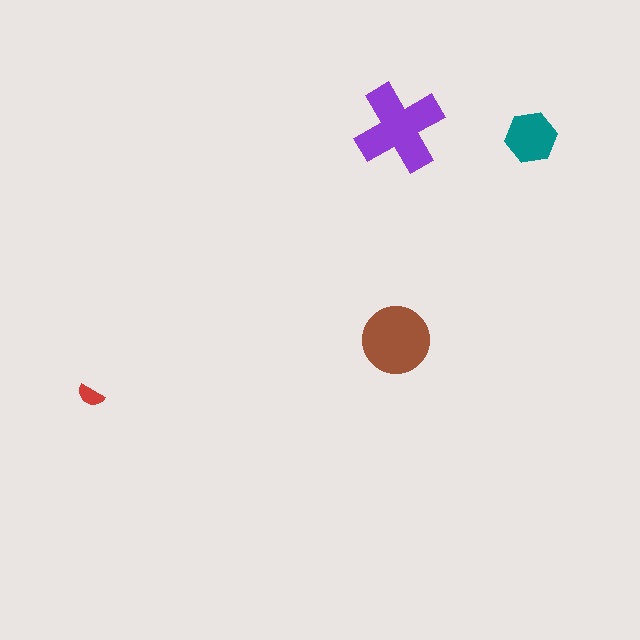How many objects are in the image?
There are 4 objects in the image.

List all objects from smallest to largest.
The red semicircle, the teal hexagon, the brown circle, the purple cross.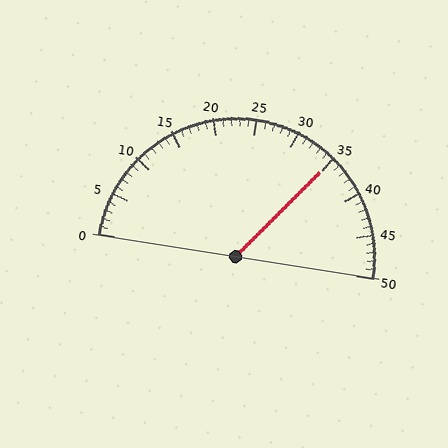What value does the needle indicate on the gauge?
The needle indicates approximately 35.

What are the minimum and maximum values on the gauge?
The gauge ranges from 0 to 50.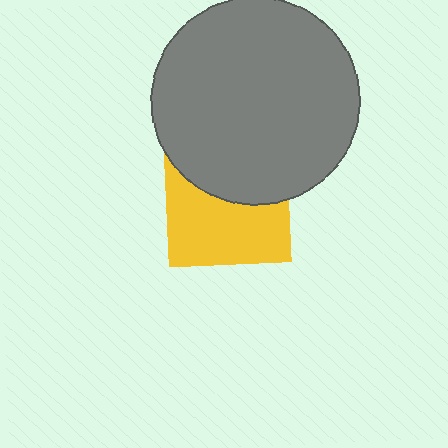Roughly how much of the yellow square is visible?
About half of it is visible (roughly 58%).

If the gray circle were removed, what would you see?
You would see the complete yellow square.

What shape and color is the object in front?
The object in front is a gray circle.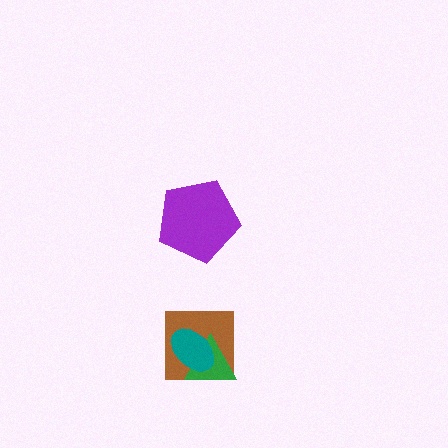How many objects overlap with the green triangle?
2 objects overlap with the green triangle.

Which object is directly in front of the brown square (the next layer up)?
The green triangle is directly in front of the brown square.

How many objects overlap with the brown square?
2 objects overlap with the brown square.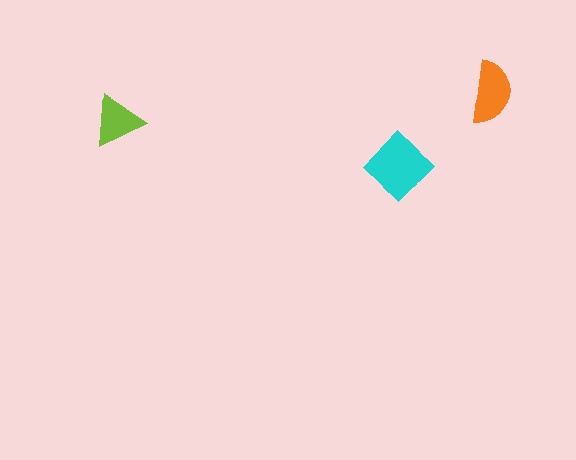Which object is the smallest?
The lime triangle.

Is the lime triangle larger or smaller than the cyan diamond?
Smaller.